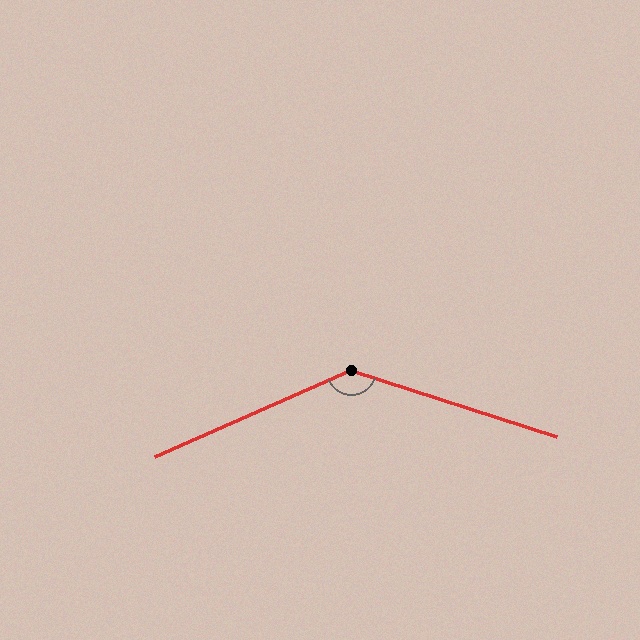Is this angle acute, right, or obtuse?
It is obtuse.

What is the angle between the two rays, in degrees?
Approximately 138 degrees.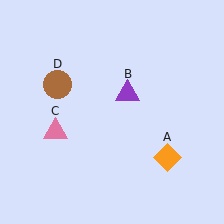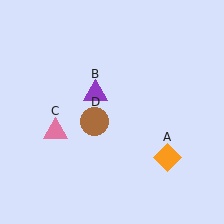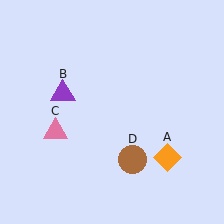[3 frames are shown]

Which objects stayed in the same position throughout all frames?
Orange diamond (object A) and pink triangle (object C) remained stationary.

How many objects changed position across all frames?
2 objects changed position: purple triangle (object B), brown circle (object D).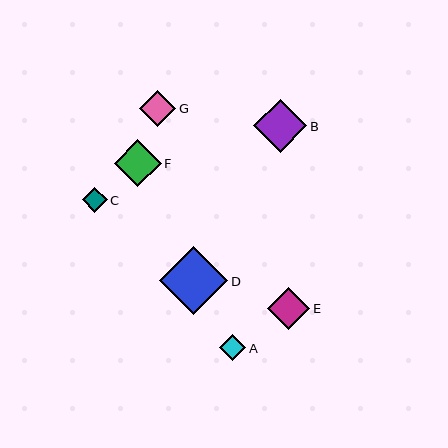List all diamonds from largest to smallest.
From largest to smallest: D, B, F, E, G, A, C.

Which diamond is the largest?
Diamond D is the largest with a size of approximately 68 pixels.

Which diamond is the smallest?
Diamond C is the smallest with a size of approximately 25 pixels.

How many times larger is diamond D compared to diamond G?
Diamond D is approximately 1.9 times the size of diamond G.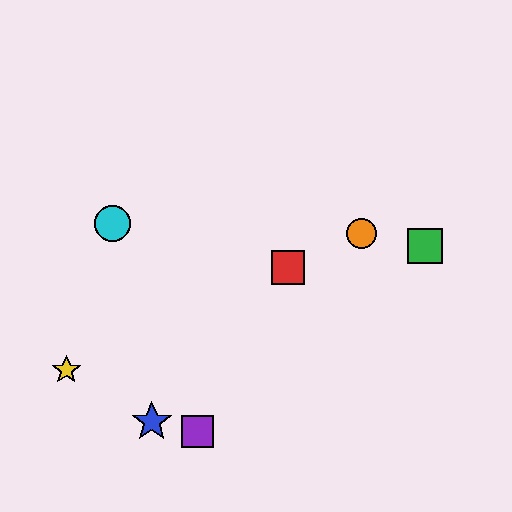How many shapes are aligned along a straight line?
3 shapes (the red square, the yellow star, the orange circle) are aligned along a straight line.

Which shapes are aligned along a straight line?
The red square, the yellow star, the orange circle are aligned along a straight line.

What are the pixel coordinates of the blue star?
The blue star is at (152, 422).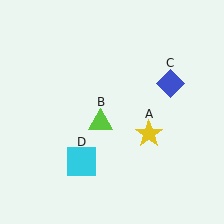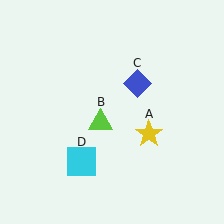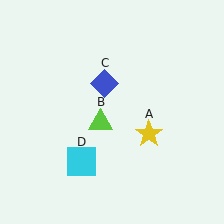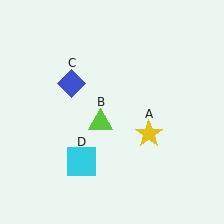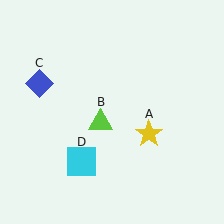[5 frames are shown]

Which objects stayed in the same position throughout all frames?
Yellow star (object A) and lime triangle (object B) and cyan square (object D) remained stationary.